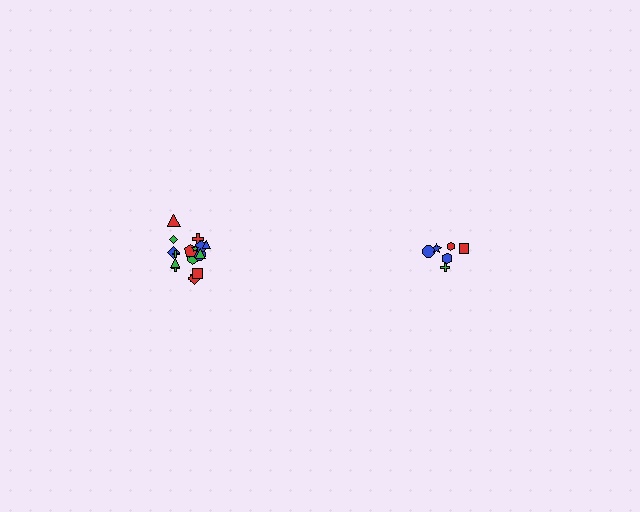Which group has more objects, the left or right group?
The left group.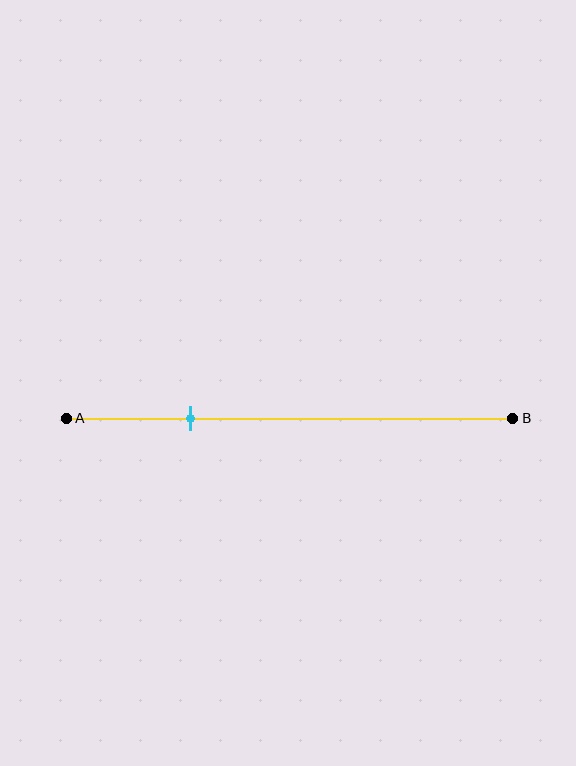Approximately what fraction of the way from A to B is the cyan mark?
The cyan mark is approximately 30% of the way from A to B.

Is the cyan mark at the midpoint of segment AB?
No, the mark is at about 30% from A, not at the 50% midpoint.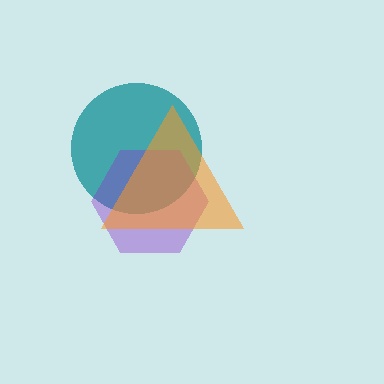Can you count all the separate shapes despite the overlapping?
Yes, there are 3 separate shapes.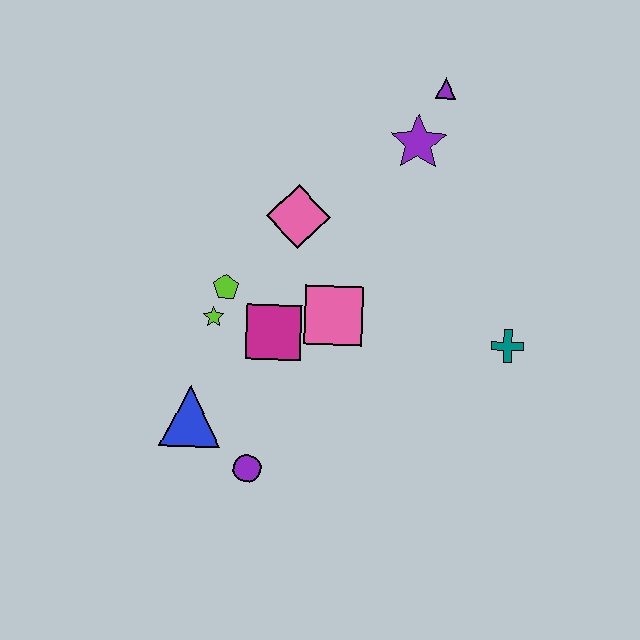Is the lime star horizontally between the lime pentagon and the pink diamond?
No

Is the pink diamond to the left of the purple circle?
No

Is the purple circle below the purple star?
Yes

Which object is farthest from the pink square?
The purple triangle is farthest from the pink square.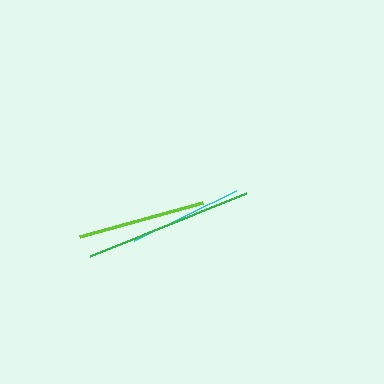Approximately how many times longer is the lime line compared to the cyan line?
The lime line is approximately 1.1 times the length of the cyan line.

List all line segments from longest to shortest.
From longest to shortest: green, lime, cyan.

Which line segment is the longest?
The green line is the longest at approximately 168 pixels.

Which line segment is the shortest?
The cyan line is the shortest at approximately 114 pixels.